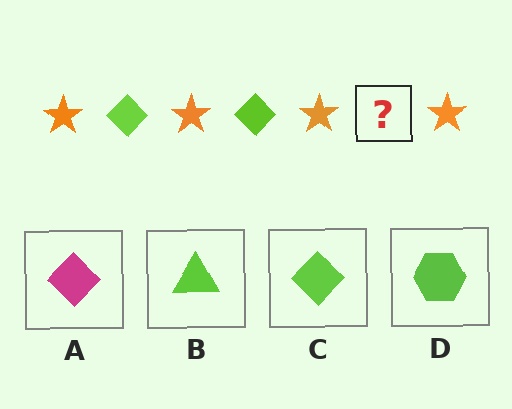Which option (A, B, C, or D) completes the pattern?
C.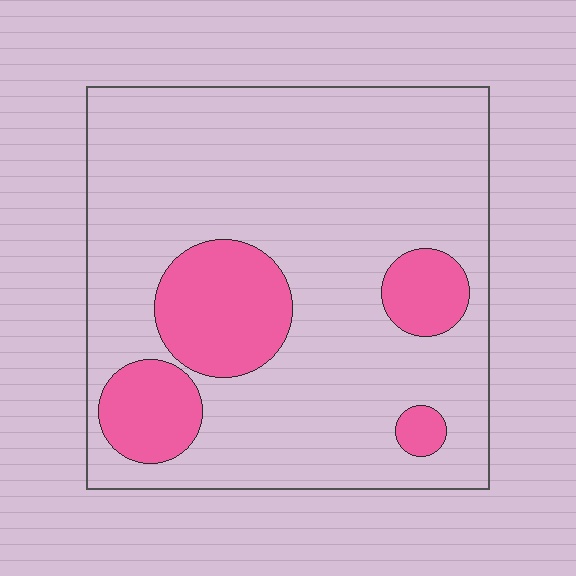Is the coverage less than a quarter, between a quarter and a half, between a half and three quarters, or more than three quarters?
Less than a quarter.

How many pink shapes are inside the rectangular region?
4.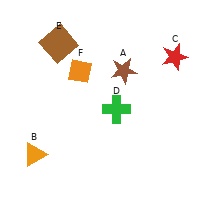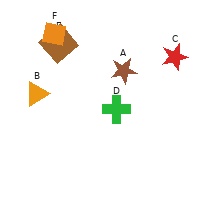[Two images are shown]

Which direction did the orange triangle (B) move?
The orange triangle (B) moved up.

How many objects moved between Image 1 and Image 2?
2 objects moved between the two images.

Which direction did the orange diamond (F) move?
The orange diamond (F) moved up.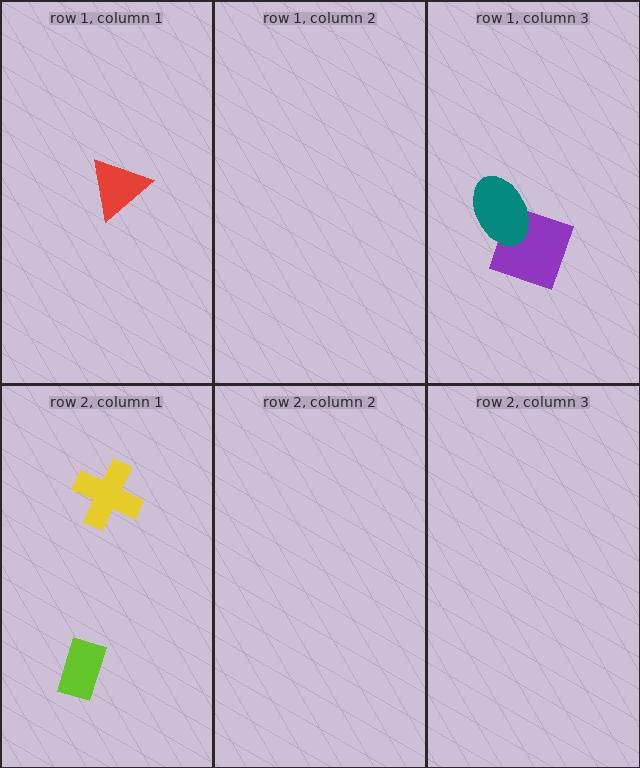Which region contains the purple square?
The row 1, column 3 region.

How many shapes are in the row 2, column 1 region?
2.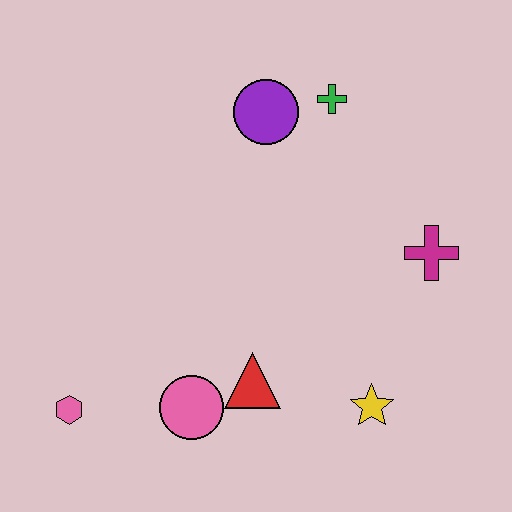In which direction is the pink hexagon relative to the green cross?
The pink hexagon is below the green cross.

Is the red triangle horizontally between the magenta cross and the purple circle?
No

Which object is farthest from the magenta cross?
The pink hexagon is farthest from the magenta cross.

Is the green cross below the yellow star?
No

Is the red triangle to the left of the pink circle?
No